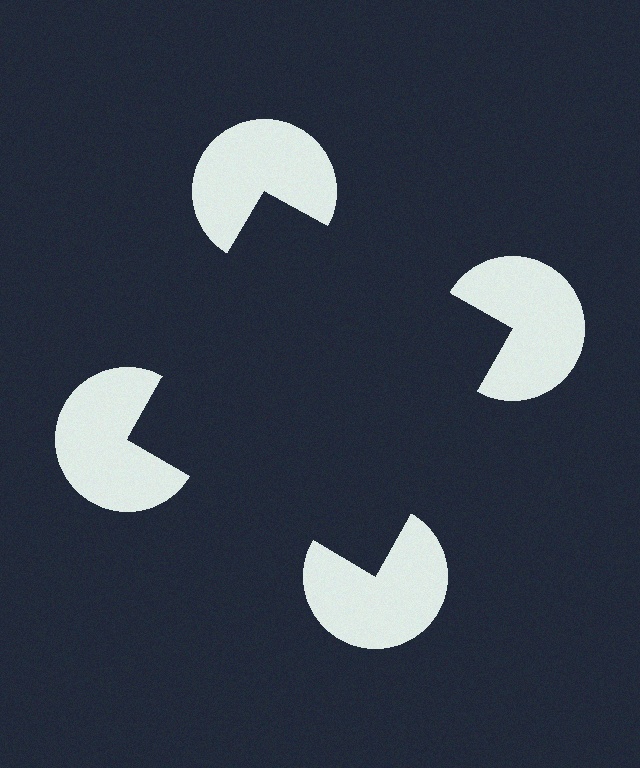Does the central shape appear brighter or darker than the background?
It typically appears slightly darker than the background, even though no actual brightness change is drawn.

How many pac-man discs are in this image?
There are 4 — one at each vertex of the illusory square.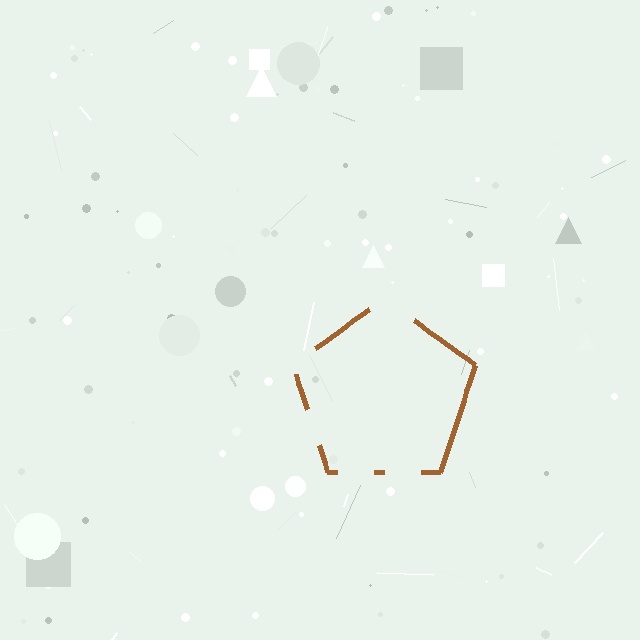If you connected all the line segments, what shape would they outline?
They would outline a pentagon.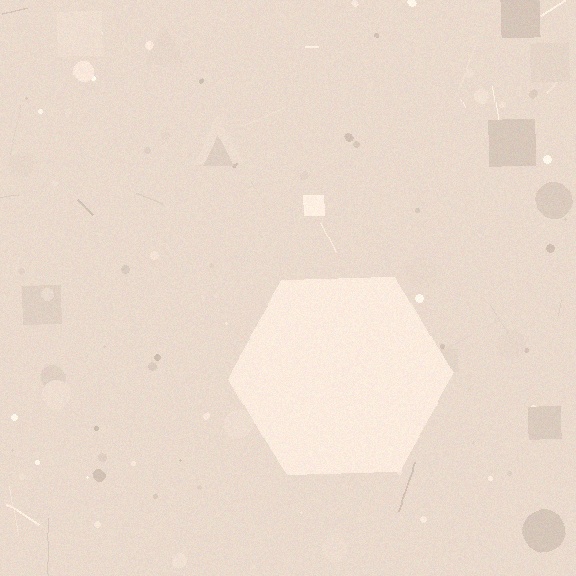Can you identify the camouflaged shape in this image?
The camouflaged shape is a hexagon.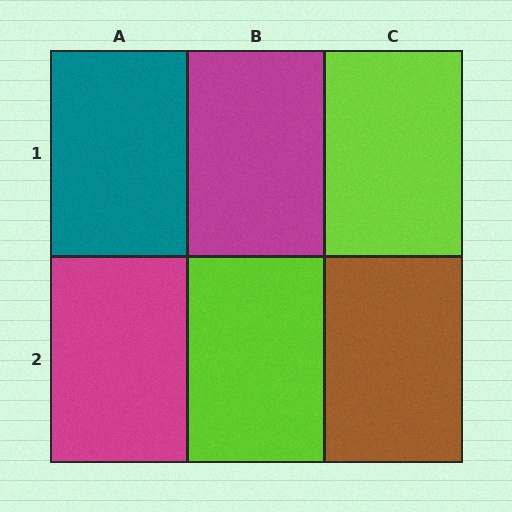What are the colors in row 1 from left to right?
Teal, magenta, lime.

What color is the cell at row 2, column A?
Magenta.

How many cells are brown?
1 cell is brown.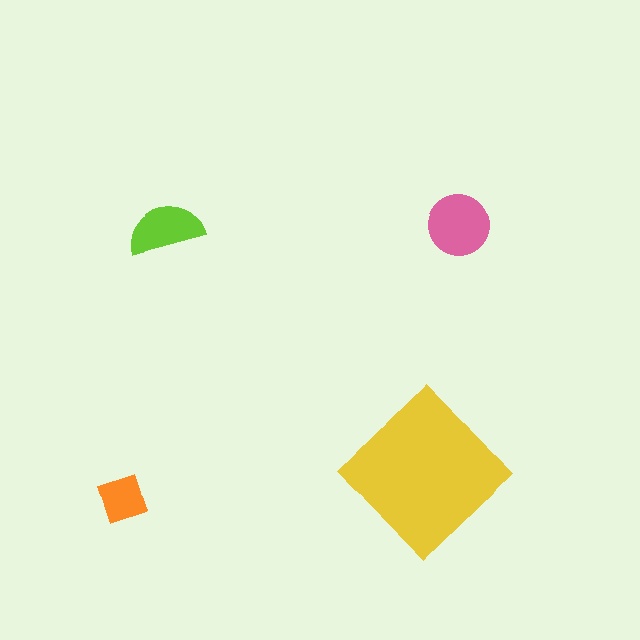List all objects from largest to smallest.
The yellow diamond, the pink circle, the lime semicircle, the orange diamond.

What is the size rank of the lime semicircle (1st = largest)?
3rd.